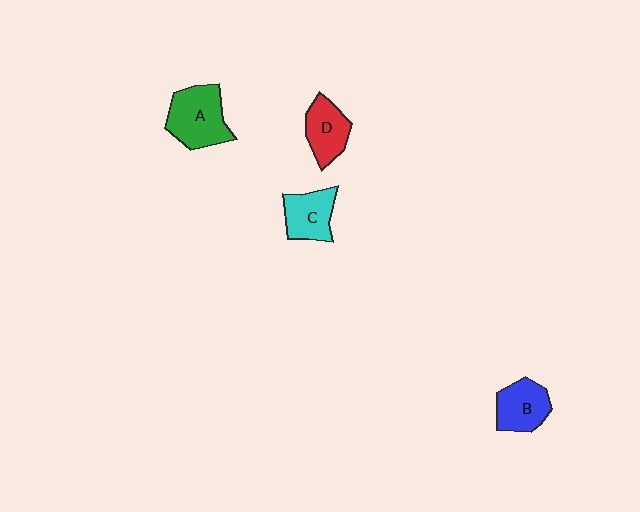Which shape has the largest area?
Shape A (green).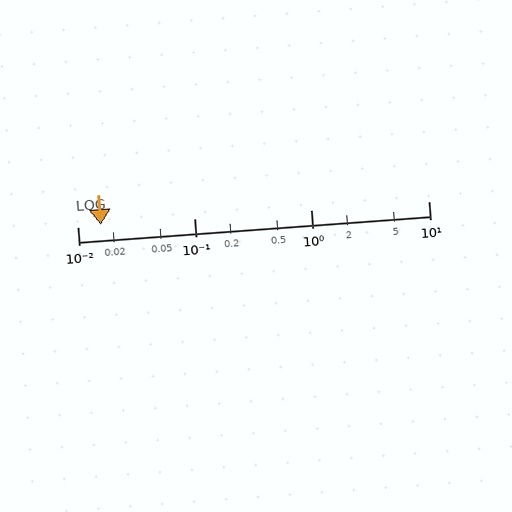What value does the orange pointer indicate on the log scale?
The pointer indicates approximately 0.016.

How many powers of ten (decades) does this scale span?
The scale spans 3 decades, from 0.01 to 10.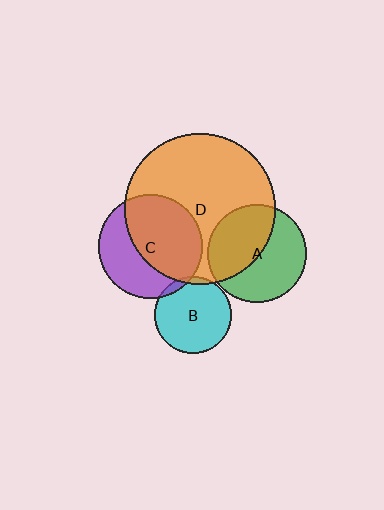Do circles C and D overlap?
Yes.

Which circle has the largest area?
Circle D (orange).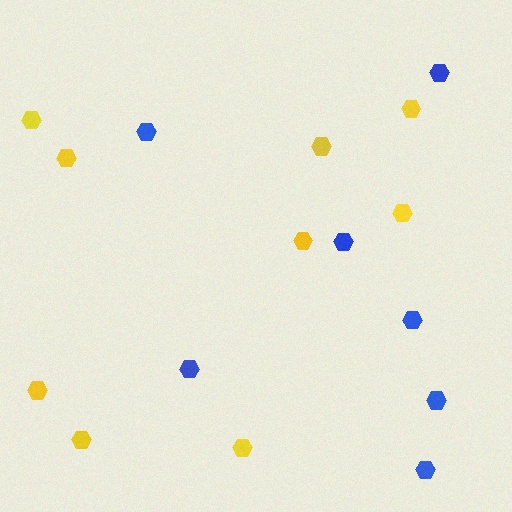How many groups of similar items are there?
There are 2 groups: one group of blue hexagons (7) and one group of yellow hexagons (9).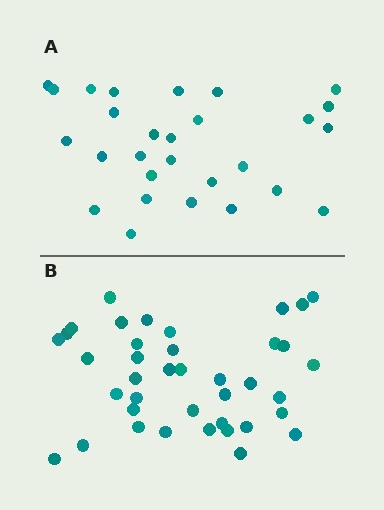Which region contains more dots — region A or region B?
Region B (the bottom region) has more dots.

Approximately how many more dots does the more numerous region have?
Region B has roughly 12 or so more dots than region A.